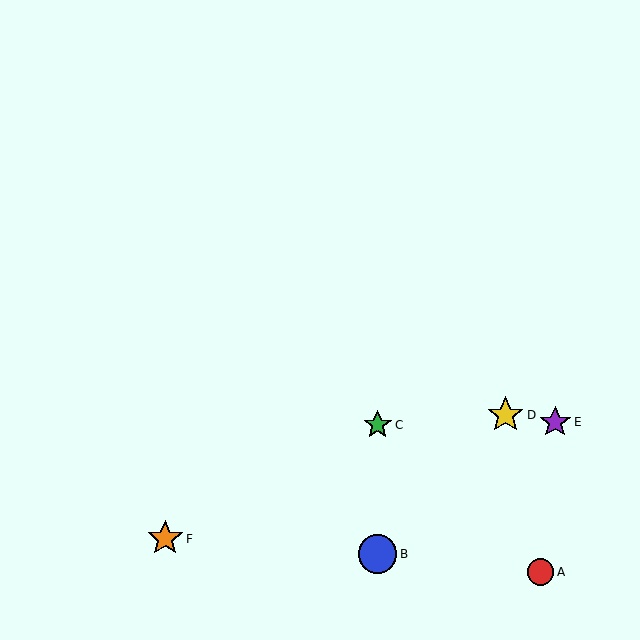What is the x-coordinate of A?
Object A is at x≈540.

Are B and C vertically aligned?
Yes, both are at x≈378.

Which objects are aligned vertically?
Objects B, C are aligned vertically.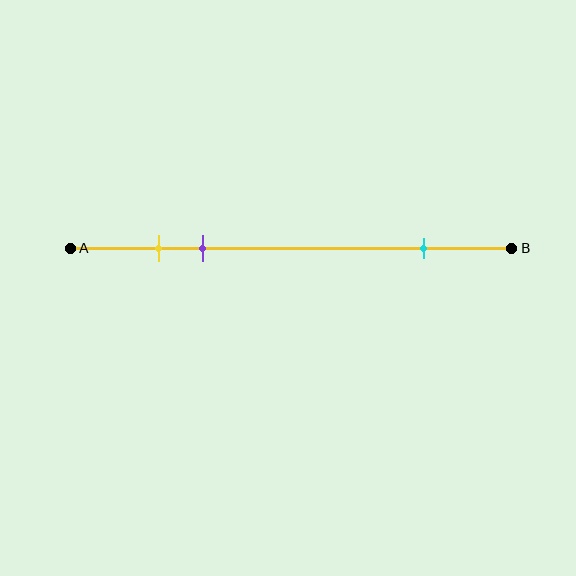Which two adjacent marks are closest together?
The yellow and purple marks are the closest adjacent pair.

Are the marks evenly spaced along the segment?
No, the marks are not evenly spaced.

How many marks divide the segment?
There are 3 marks dividing the segment.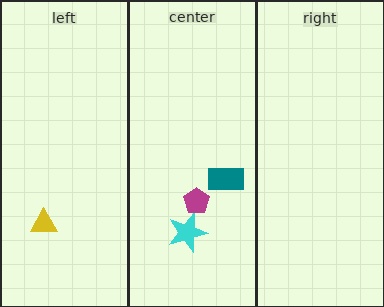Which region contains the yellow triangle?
The left region.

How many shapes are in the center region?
3.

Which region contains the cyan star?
The center region.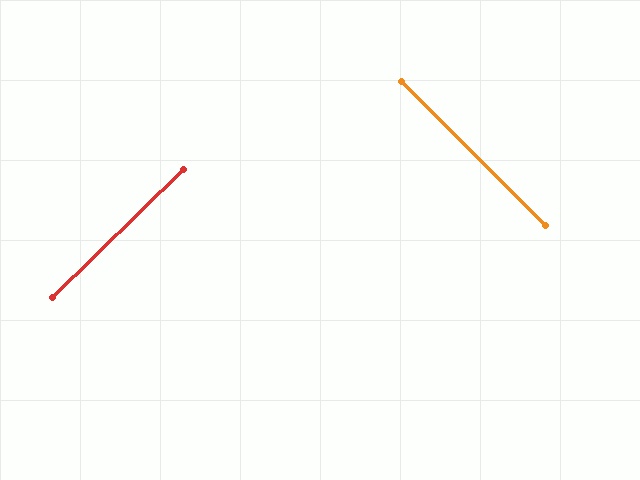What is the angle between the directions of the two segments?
Approximately 89 degrees.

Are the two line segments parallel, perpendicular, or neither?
Perpendicular — they meet at approximately 89°.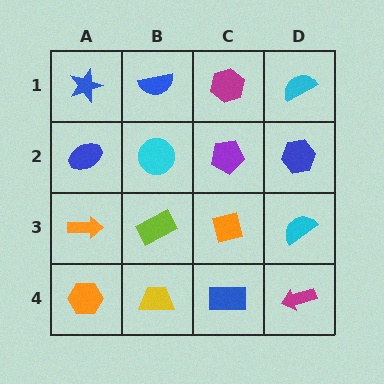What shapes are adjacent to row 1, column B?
A cyan circle (row 2, column B), a blue star (row 1, column A), a magenta hexagon (row 1, column C).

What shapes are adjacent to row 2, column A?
A blue star (row 1, column A), an orange arrow (row 3, column A), a cyan circle (row 2, column B).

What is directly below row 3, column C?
A blue rectangle.